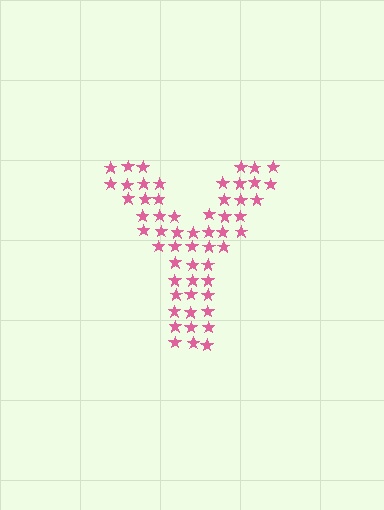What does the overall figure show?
The overall figure shows the letter Y.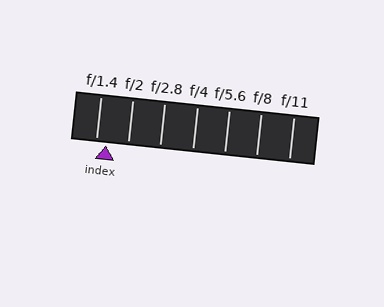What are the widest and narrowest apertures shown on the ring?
The widest aperture shown is f/1.4 and the narrowest is f/11.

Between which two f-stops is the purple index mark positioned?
The index mark is between f/1.4 and f/2.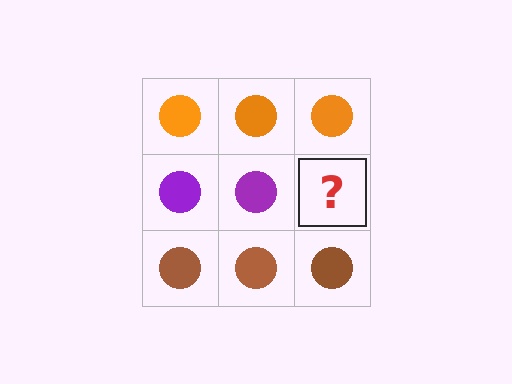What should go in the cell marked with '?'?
The missing cell should contain a purple circle.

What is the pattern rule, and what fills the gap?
The rule is that each row has a consistent color. The gap should be filled with a purple circle.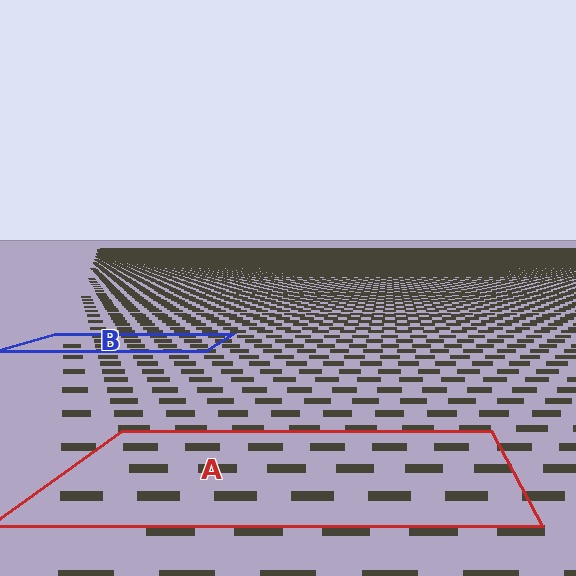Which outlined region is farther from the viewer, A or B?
Region B is farther from the viewer — the texture elements inside it appear smaller and more densely packed.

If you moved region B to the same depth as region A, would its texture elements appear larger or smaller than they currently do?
They would appear larger. At a closer depth, the same texture elements are projected at a bigger on-screen size.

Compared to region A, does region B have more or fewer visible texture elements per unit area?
Region B has more texture elements per unit area — they are packed more densely because it is farther away.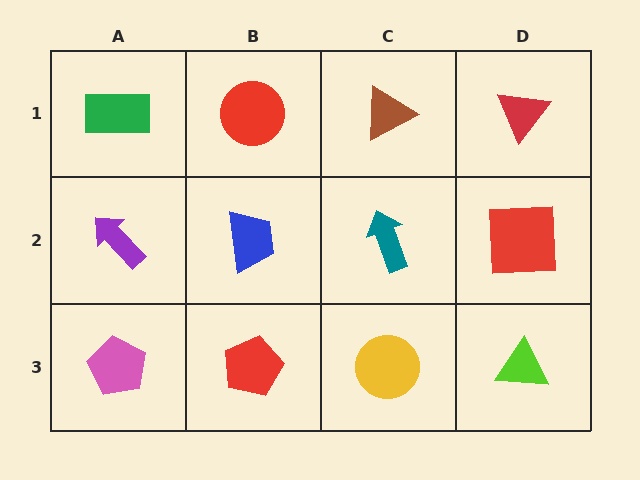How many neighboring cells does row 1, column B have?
3.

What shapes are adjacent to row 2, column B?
A red circle (row 1, column B), a red pentagon (row 3, column B), a purple arrow (row 2, column A), a teal arrow (row 2, column C).